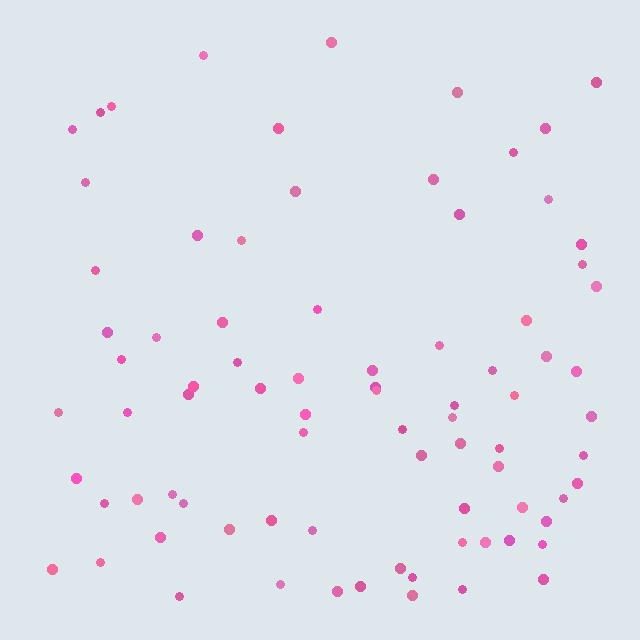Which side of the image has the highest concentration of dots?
The bottom.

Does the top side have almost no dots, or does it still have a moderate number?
Still a moderate number, just noticeably fewer than the bottom.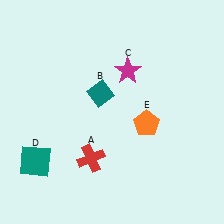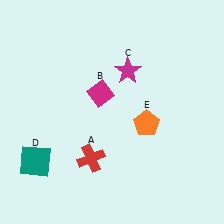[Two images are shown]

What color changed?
The diamond (B) changed from teal in Image 1 to magenta in Image 2.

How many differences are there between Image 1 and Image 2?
There is 1 difference between the two images.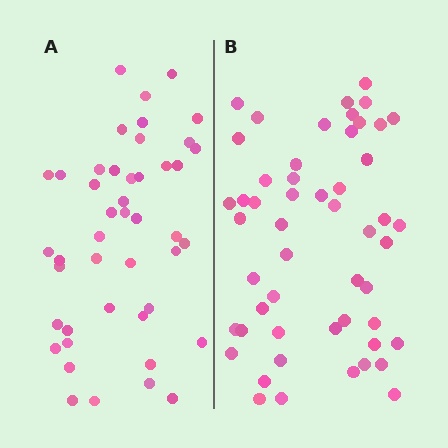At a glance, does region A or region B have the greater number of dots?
Region B (the right region) has more dots.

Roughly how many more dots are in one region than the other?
Region B has roughly 8 or so more dots than region A.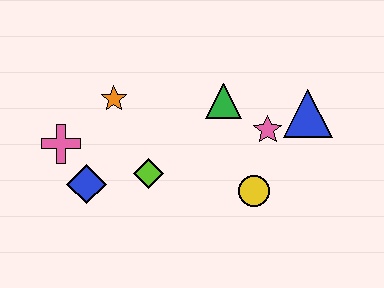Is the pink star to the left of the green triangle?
No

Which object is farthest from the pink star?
The pink cross is farthest from the pink star.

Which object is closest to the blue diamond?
The pink cross is closest to the blue diamond.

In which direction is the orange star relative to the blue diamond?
The orange star is above the blue diamond.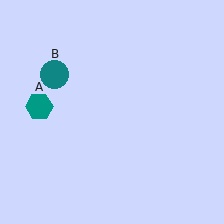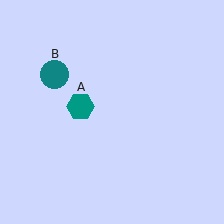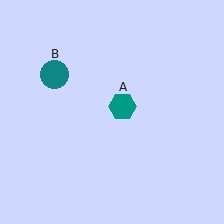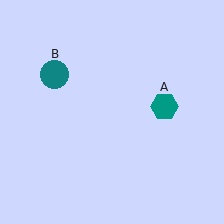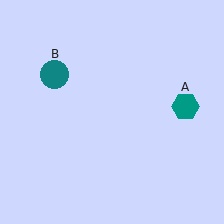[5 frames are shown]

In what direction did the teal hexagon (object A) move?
The teal hexagon (object A) moved right.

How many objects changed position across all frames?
1 object changed position: teal hexagon (object A).